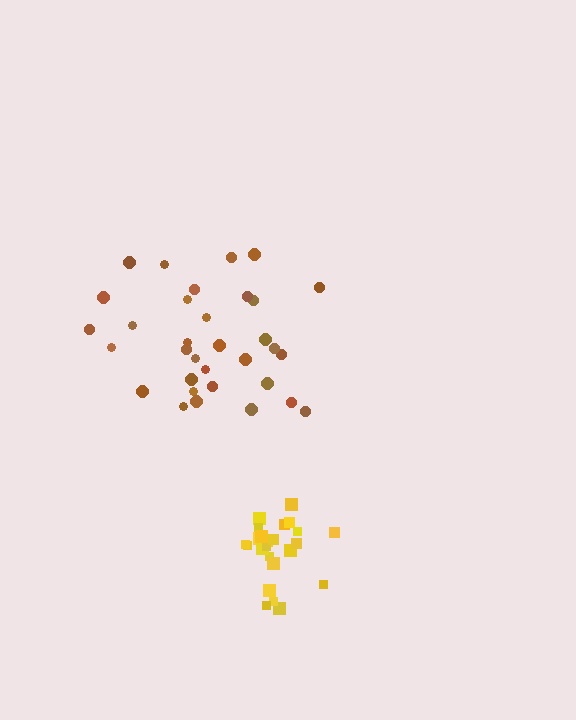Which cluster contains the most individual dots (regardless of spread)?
Brown (33).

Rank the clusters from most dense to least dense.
yellow, brown.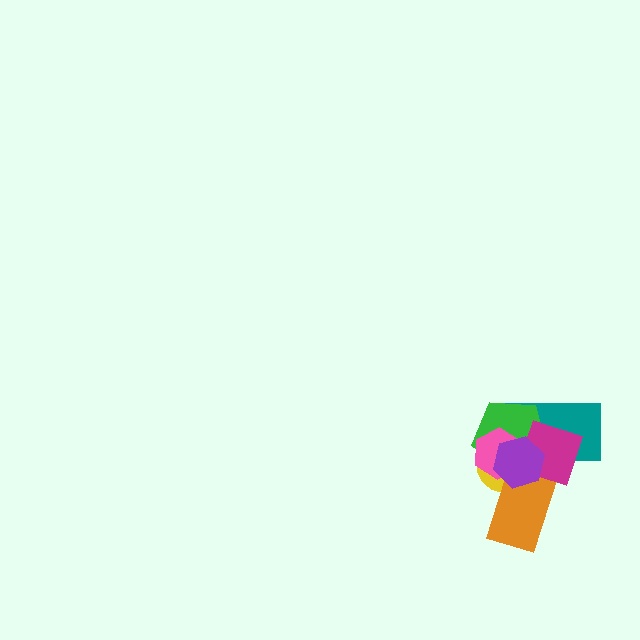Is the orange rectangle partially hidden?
Yes, it is partially covered by another shape.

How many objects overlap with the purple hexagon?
6 objects overlap with the purple hexagon.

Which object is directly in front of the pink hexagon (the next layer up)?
The orange rectangle is directly in front of the pink hexagon.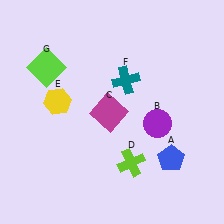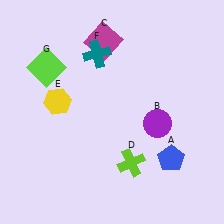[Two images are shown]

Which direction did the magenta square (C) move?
The magenta square (C) moved up.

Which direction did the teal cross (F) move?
The teal cross (F) moved left.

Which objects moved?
The objects that moved are: the magenta square (C), the teal cross (F).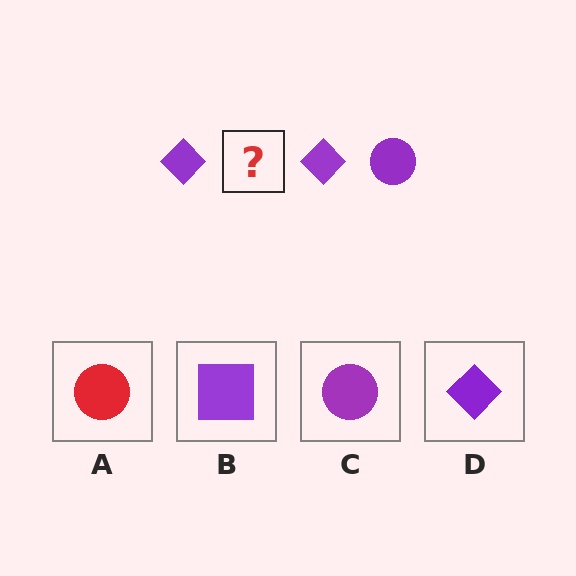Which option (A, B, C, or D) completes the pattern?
C.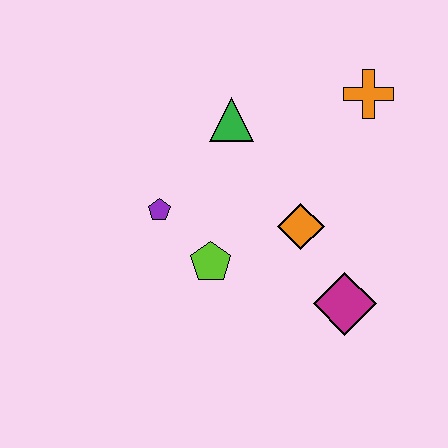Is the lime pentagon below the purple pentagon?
Yes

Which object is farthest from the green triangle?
The magenta diamond is farthest from the green triangle.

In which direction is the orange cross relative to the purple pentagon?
The orange cross is to the right of the purple pentagon.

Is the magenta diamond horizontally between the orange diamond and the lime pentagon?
No